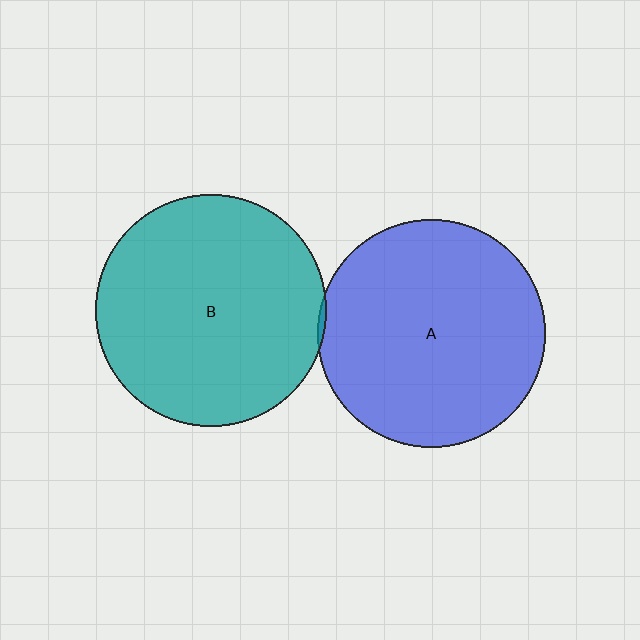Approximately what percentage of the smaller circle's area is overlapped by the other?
Approximately 5%.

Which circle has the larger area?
Circle B (teal).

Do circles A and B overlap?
Yes.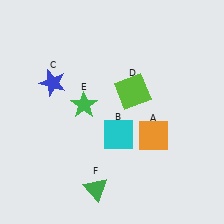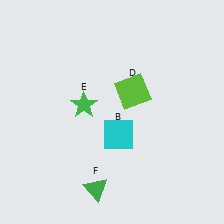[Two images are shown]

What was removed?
The orange square (A), the blue star (C) were removed in Image 2.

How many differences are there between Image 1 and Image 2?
There are 2 differences between the two images.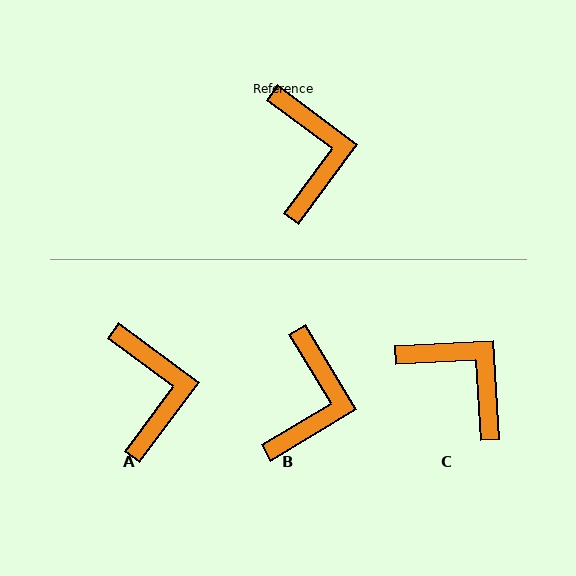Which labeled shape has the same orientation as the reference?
A.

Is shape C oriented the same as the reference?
No, it is off by about 39 degrees.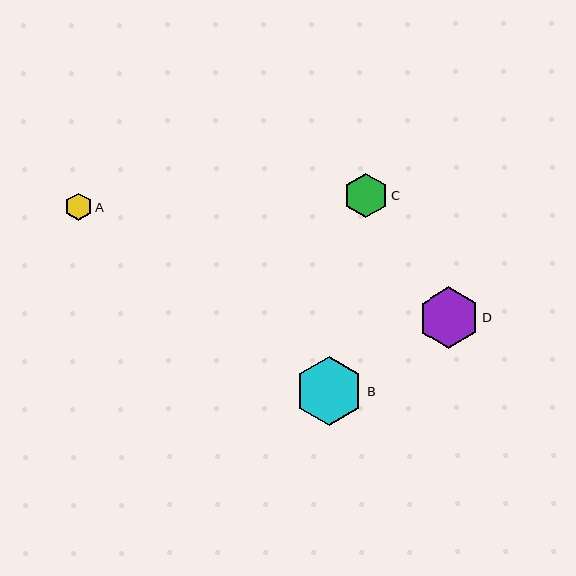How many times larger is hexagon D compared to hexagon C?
Hexagon D is approximately 1.4 times the size of hexagon C.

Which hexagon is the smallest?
Hexagon A is the smallest with a size of approximately 28 pixels.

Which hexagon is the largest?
Hexagon B is the largest with a size of approximately 69 pixels.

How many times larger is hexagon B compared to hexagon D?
Hexagon B is approximately 1.1 times the size of hexagon D.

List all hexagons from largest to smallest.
From largest to smallest: B, D, C, A.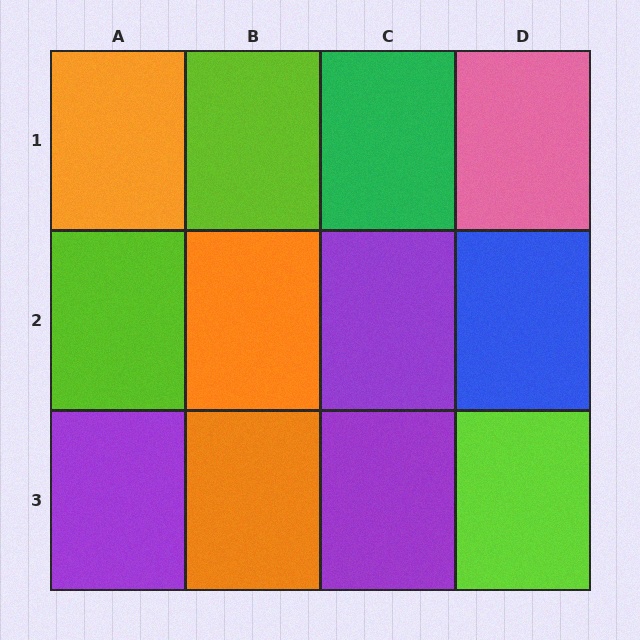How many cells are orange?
3 cells are orange.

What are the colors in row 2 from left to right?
Lime, orange, purple, blue.